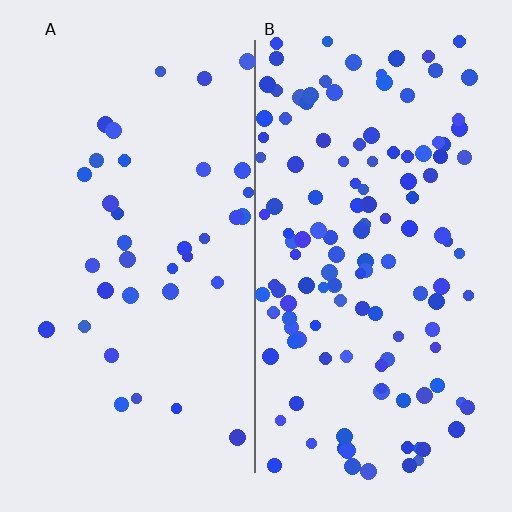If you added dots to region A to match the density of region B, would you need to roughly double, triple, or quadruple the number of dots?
Approximately triple.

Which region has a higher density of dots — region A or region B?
B (the right).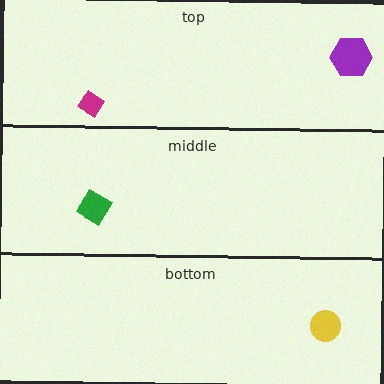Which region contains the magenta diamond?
The top region.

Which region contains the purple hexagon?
The top region.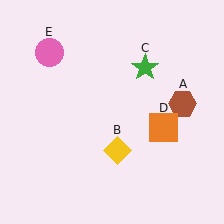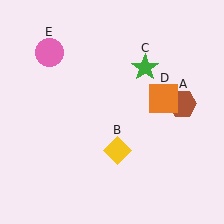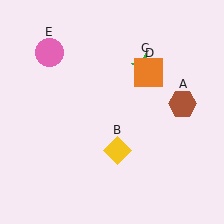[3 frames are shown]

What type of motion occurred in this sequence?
The orange square (object D) rotated counterclockwise around the center of the scene.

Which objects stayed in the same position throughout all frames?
Brown hexagon (object A) and yellow diamond (object B) and green star (object C) and pink circle (object E) remained stationary.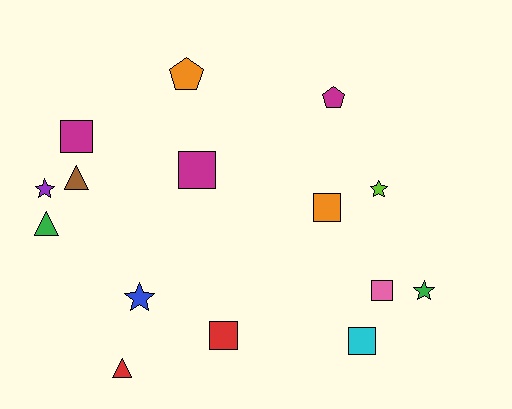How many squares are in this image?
There are 6 squares.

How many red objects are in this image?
There are 2 red objects.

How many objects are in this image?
There are 15 objects.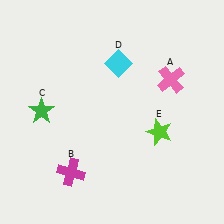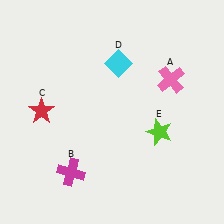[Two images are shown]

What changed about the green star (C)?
In Image 1, C is green. In Image 2, it changed to red.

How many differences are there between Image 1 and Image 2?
There is 1 difference between the two images.